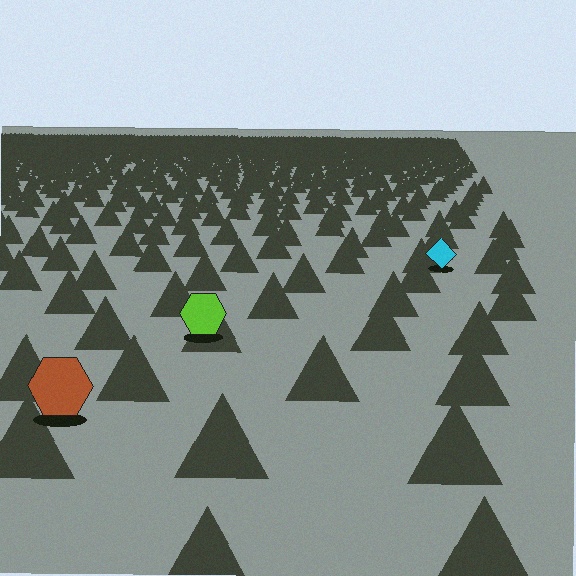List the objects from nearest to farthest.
From nearest to farthest: the brown hexagon, the lime hexagon, the cyan diamond.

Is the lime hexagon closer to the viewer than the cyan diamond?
Yes. The lime hexagon is closer — you can tell from the texture gradient: the ground texture is coarser near it.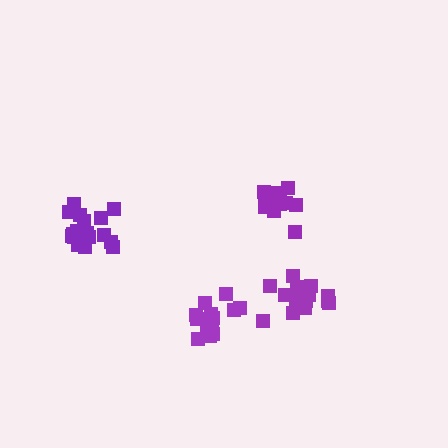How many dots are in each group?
Group 1: 13 dots, Group 2: 13 dots, Group 3: 15 dots, Group 4: 17 dots (58 total).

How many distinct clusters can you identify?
There are 4 distinct clusters.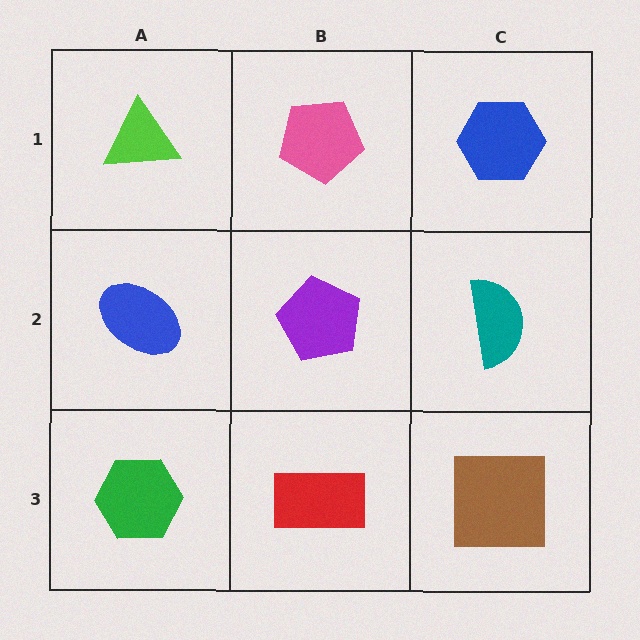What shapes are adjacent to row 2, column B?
A pink pentagon (row 1, column B), a red rectangle (row 3, column B), a blue ellipse (row 2, column A), a teal semicircle (row 2, column C).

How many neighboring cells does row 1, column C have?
2.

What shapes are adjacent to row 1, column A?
A blue ellipse (row 2, column A), a pink pentagon (row 1, column B).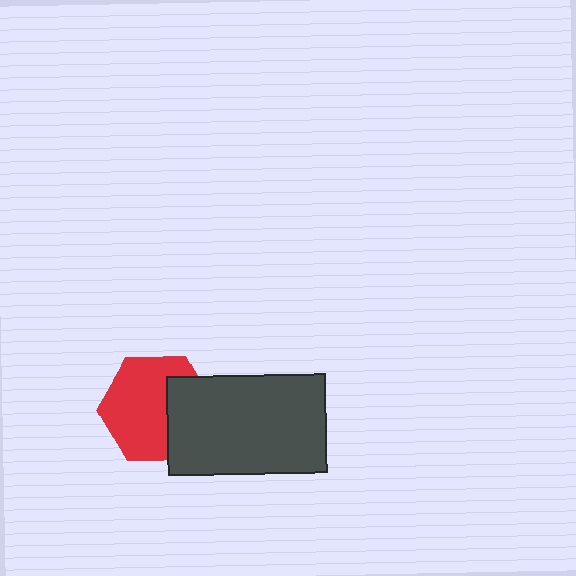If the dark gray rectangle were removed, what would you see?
You would see the complete red hexagon.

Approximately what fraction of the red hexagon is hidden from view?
Roughly 34% of the red hexagon is hidden behind the dark gray rectangle.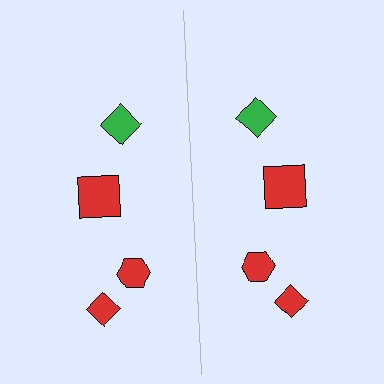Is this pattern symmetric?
Yes, this pattern has bilateral (reflection) symmetry.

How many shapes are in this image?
There are 8 shapes in this image.